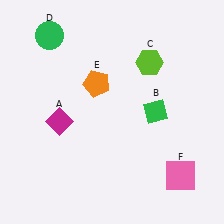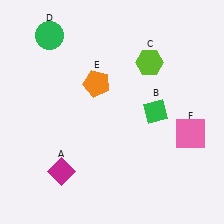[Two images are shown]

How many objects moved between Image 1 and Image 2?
2 objects moved between the two images.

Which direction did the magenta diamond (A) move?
The magenta diamond (A) moved down.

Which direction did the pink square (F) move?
The pink square (F) moved up.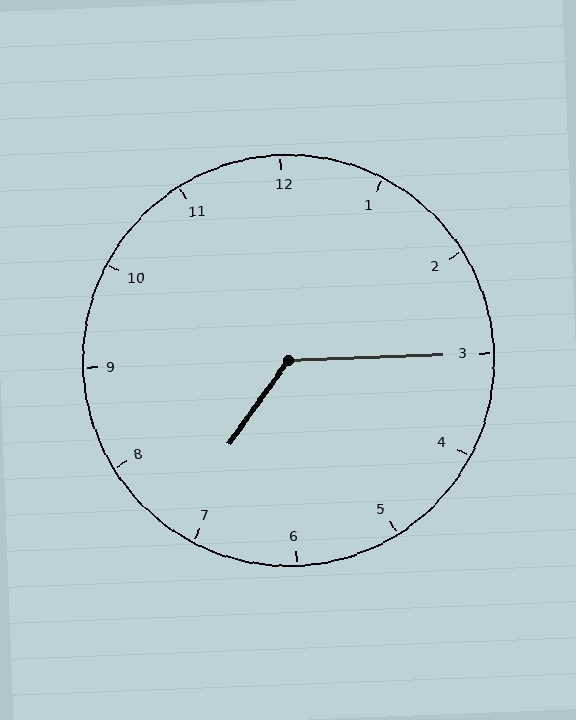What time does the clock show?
7:15.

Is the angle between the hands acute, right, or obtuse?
It is obtuse.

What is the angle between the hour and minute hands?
Approximately 128 degrees.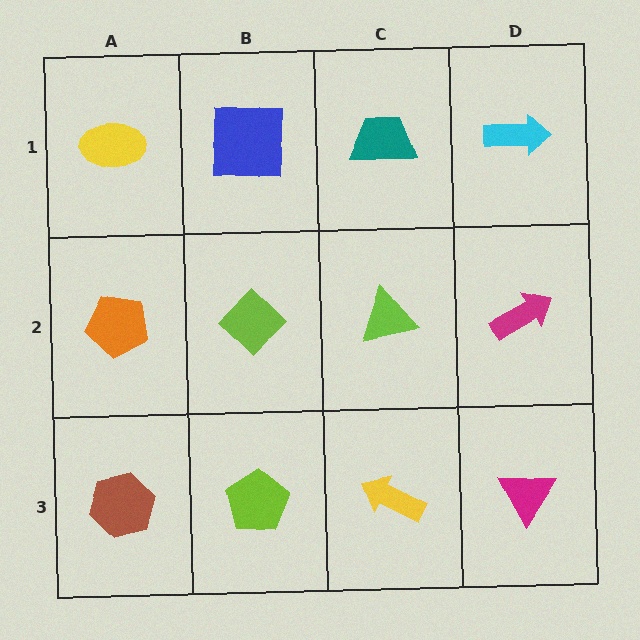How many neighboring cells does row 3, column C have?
3.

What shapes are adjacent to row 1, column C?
A lime triangle (row 2, column C), a blue square (row 1, column B), a cyan arrow (row 1, column D).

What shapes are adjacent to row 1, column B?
A lime diamond (row 2, column B), a yellow ellipse (row 1, column A), a teal trapezoid (row 1, column C).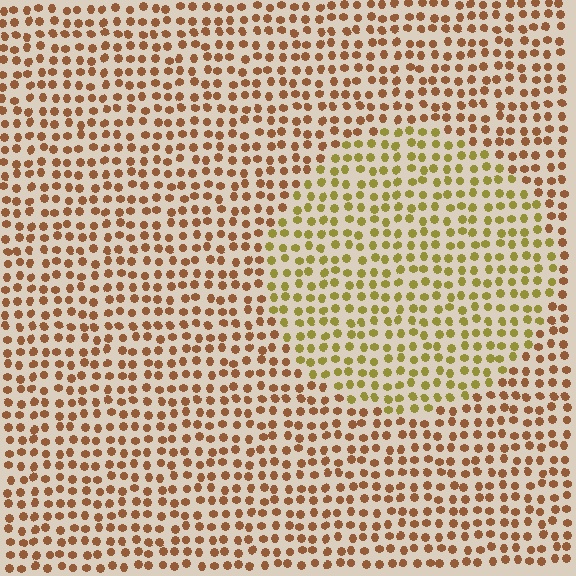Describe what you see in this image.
The image is filled with small brown elements in a uniform arrangement. A circle-shaped region is visible where the elements are tinted to a slightly different hue, forming a subtle color boundary.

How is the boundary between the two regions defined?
The boundary is defined purely by a slight shift in hue (about 36 degrees). Spacing, size, and orientation are identical on both sides.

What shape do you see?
I see a circle.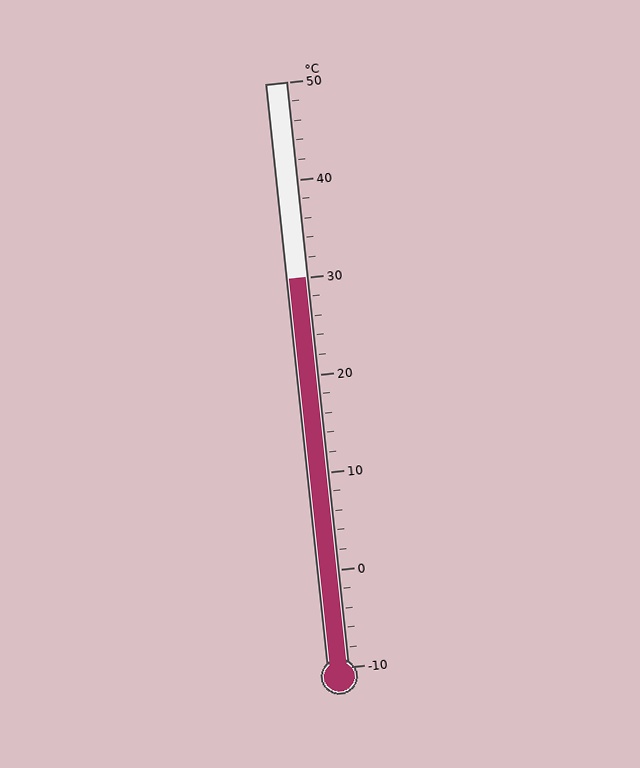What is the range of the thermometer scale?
The thermometer scale ranges from -10°C to 50°C.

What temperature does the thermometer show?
The thermometer shows approximately 30°C.